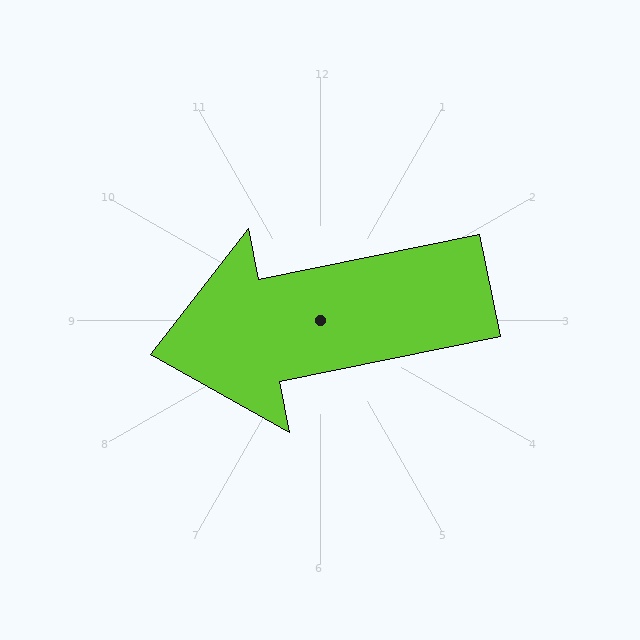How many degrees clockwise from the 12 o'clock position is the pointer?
Approximately 259 degrees.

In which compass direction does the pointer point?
West.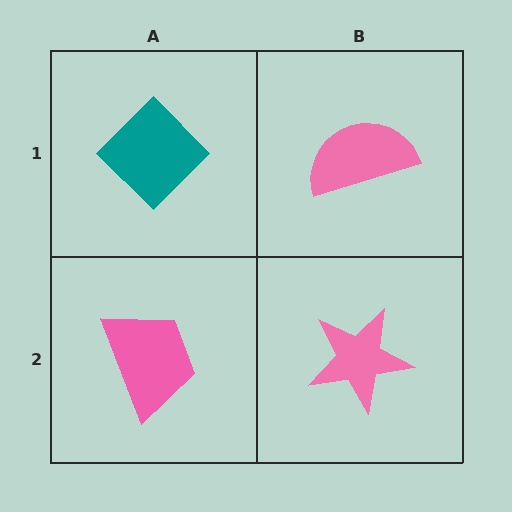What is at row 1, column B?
A pink semicircle.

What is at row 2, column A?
A pink trapezoid.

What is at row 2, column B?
A pink star.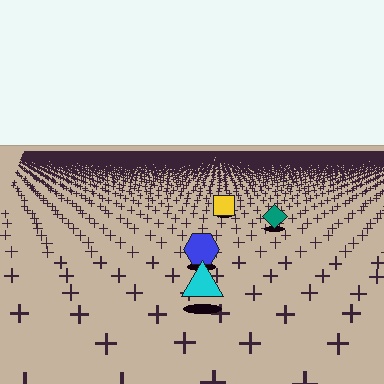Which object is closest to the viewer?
The cyan triangle is closest. The texture marks near it are larger and more spread out.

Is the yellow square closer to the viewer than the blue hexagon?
No. The blue hexagon is closer — you can tell from the texture gradient: the ground texture is coarser near it.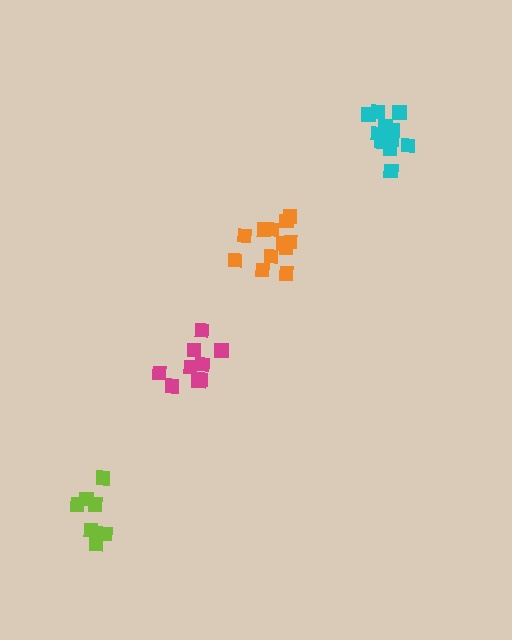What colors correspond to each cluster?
The clusters are colored: orange, cyan, lime, magenta.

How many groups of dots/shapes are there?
There are 4 groups.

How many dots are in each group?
Group 1: 12 dots, Group 2: 12 dots, Group 3: 7 dots, Group 4: 9 dots (40 total).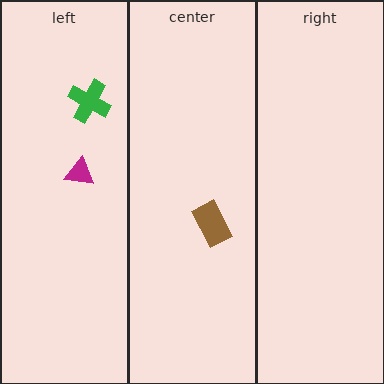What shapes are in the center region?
The brown rectangle.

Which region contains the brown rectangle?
The center region.